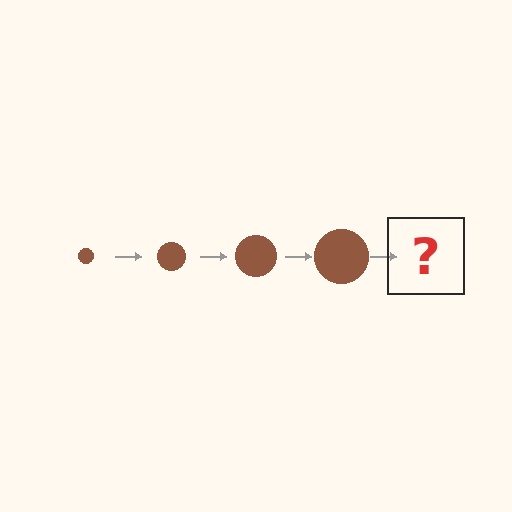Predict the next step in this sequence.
The next step is a brown circle, larger than the previous one.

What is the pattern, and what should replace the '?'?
The pattern is that the circle gets progressively larger each step. The '?' should be a brown circle, larger than the previous one.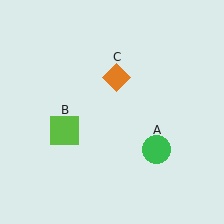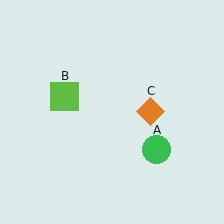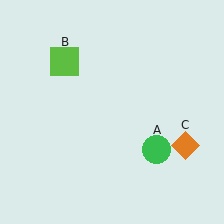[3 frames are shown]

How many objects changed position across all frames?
2 objects changed position: lime square (object B), orange diamond (object C).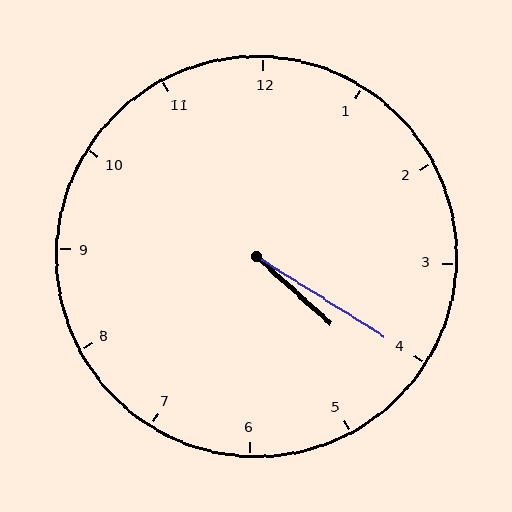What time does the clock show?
4:20.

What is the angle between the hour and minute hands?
Approximately 10 degrees.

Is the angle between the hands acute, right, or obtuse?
It is acute.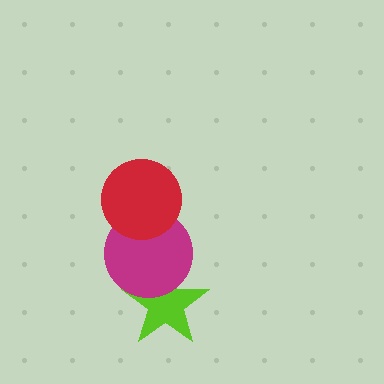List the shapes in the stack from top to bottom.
From top to bottom: the red circle, the magenta circle, the lime star.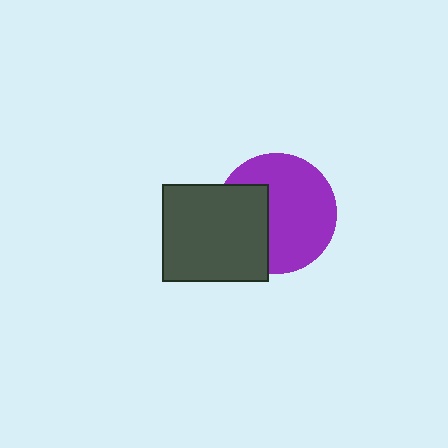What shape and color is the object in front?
The object in front is a dark gray rectangle.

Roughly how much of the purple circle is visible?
Most of it is visible (roughly 65%).